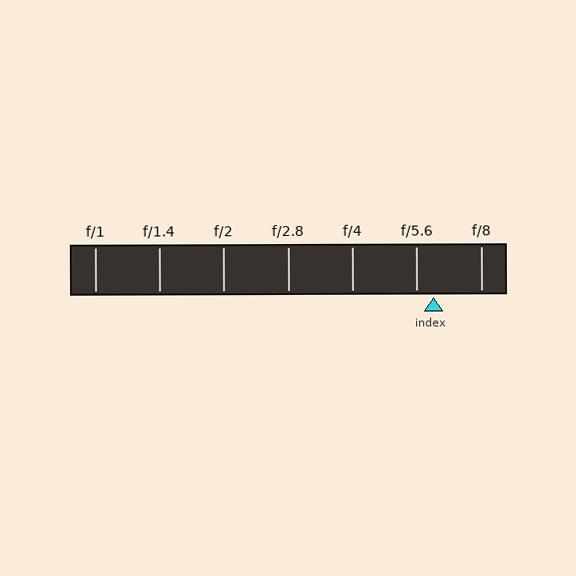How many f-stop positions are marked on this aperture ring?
There are 7 f-stop positions marked.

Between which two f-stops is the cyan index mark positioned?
The index mark is between f/5.6 and f/8.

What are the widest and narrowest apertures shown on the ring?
The widest aperture shown is f/1 and the narrowest is f/8.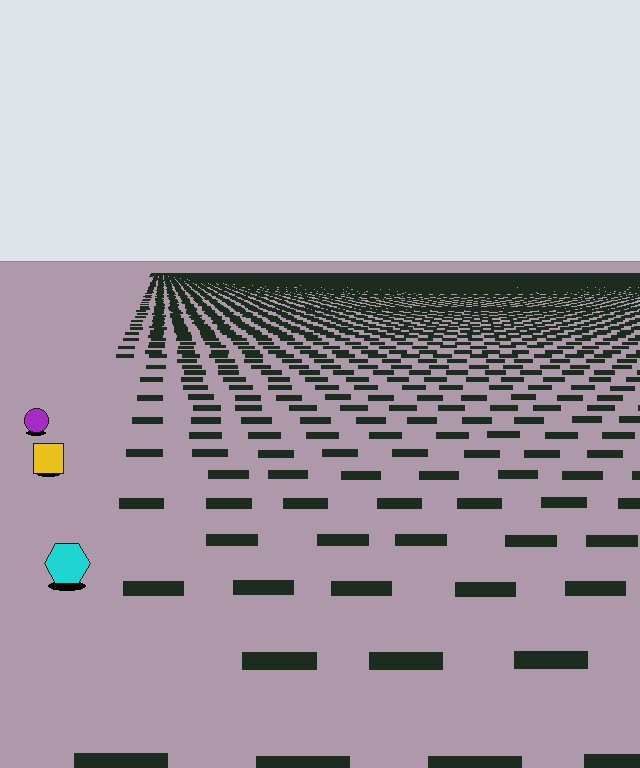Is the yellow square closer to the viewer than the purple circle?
Yes. The yellow square is closer — you can tell from the texture gradient: the ground texture is coarser near it.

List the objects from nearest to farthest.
From nearest to farthest: the cyan hexagon, the yellow square, the purple circle.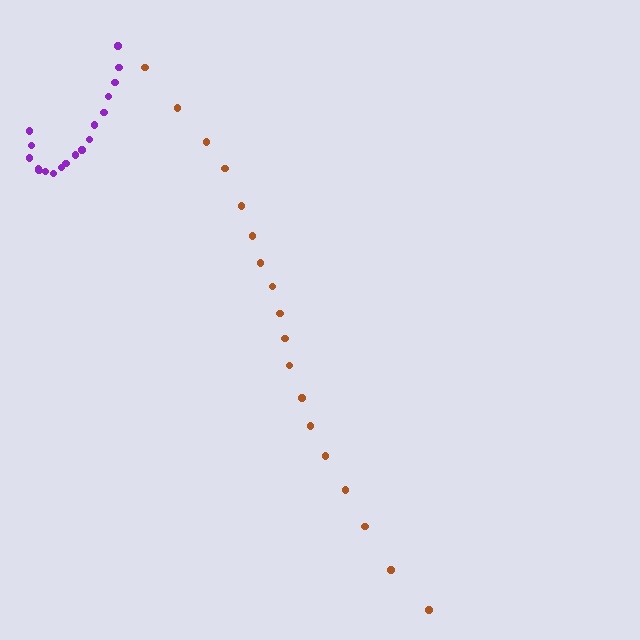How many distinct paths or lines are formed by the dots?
There are 2 distinct paths.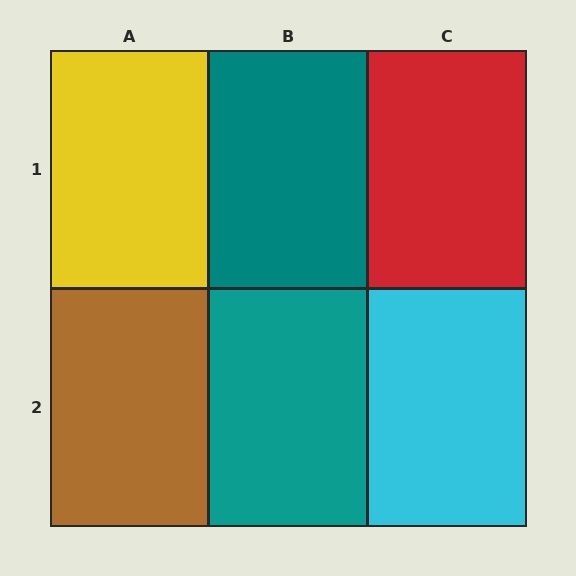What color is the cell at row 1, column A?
Yellow.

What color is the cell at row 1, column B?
Teal.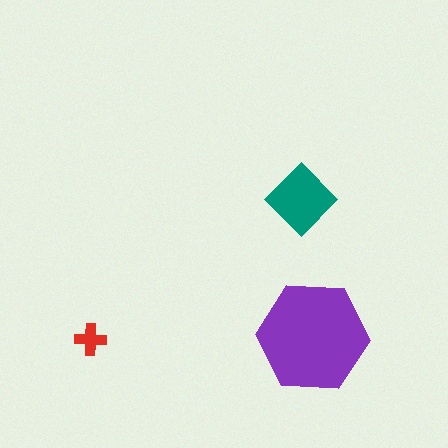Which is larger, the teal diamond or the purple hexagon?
The purple hexagon.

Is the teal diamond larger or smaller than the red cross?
Larger.